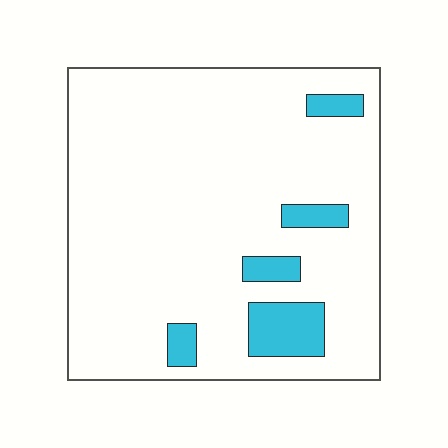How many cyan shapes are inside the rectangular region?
5.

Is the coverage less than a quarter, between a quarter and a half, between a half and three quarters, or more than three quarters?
Less than a quarter.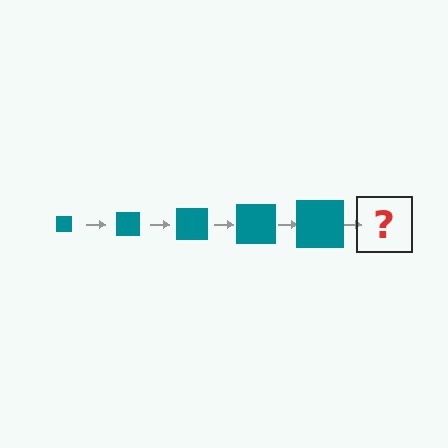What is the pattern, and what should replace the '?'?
The pattern is that the square gets progressively larger each step. The '?' should be a teal square, larger than the previous one.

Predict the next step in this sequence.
The next step is a teal square, larger than the previous one.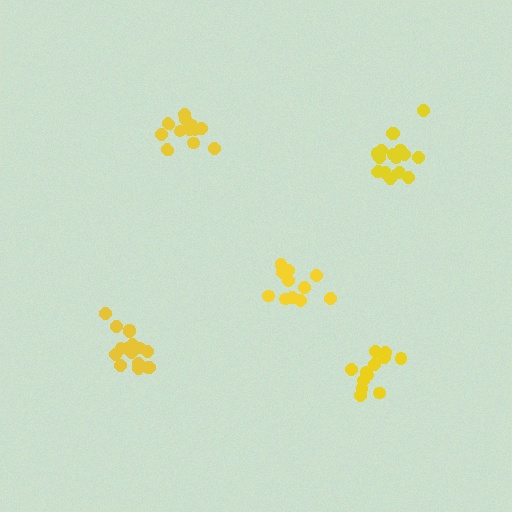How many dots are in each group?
Group 1: 11 dots, Group 2: 16 dots, Group 3: 12 dots, Group 4: 15 dots, Group 5: 12 dots (66 total).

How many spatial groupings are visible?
There are 5 spatial groupings.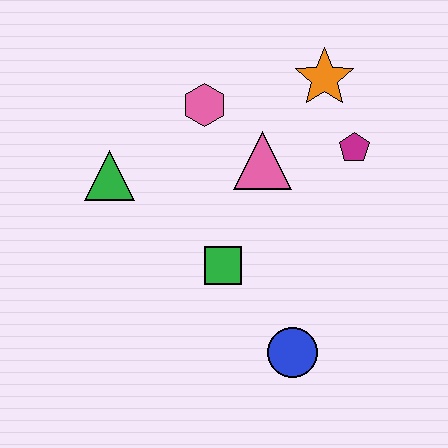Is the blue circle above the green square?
No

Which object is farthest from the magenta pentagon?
The green triangle is farthest from the magenta pentagon.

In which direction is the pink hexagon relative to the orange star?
The pink hexagon is to the left of the orange star.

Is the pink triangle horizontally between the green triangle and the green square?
No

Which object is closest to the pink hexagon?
The pink triangle is closest to the pink hexagon.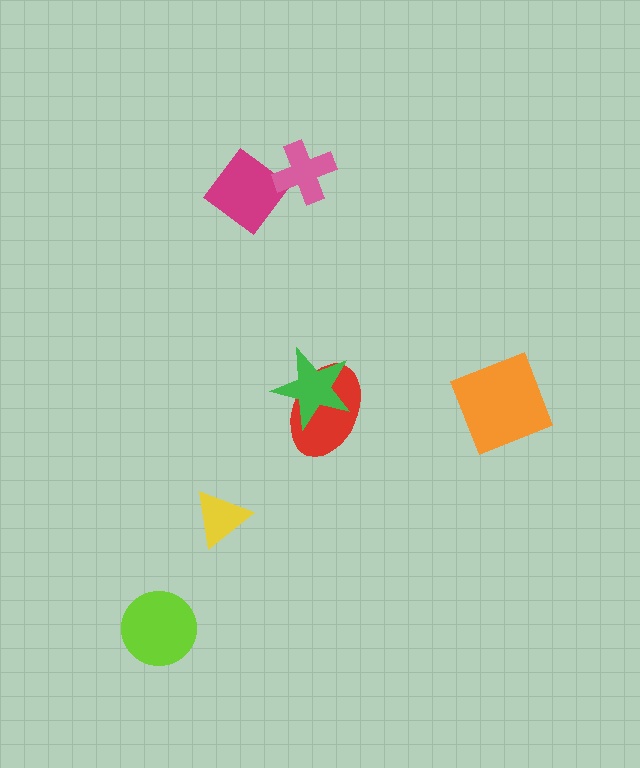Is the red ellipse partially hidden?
Yes, it is partially covered by another shape.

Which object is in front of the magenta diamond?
The pink cross is in front of the magenta diamond.